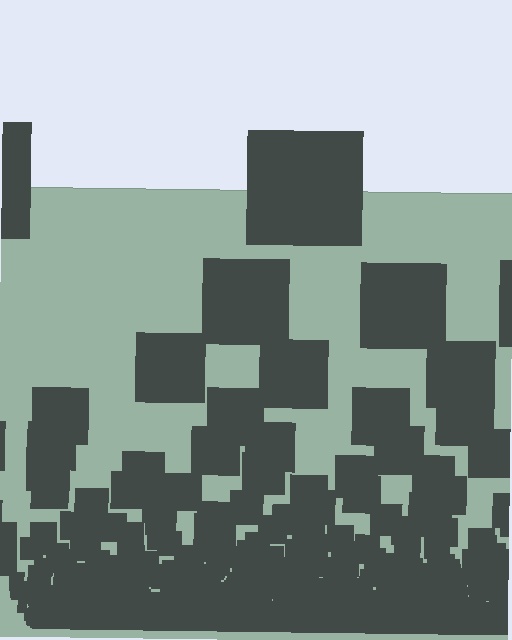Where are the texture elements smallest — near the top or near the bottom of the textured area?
Near the bottom.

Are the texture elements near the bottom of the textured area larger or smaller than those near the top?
Smaller. The gradient is inverted — elements near the bottom are smaller and denser.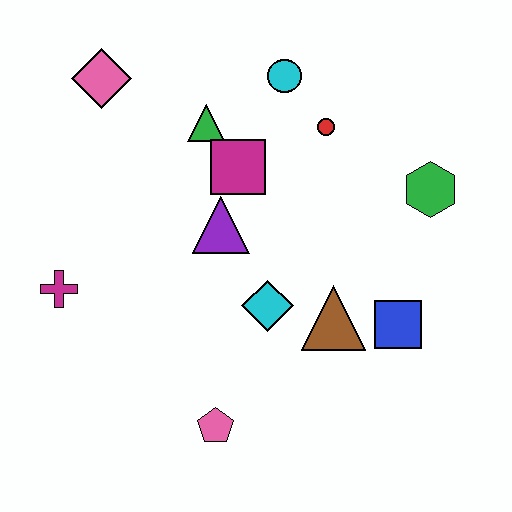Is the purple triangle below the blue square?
No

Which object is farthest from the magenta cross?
The green hexagon is farthest from the magenta cross.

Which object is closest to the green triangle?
The magenta square is closest to the green triangle.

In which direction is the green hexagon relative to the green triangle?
The green hexagon is to the right of the green triangle.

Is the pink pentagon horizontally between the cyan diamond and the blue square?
No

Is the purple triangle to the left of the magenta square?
Yes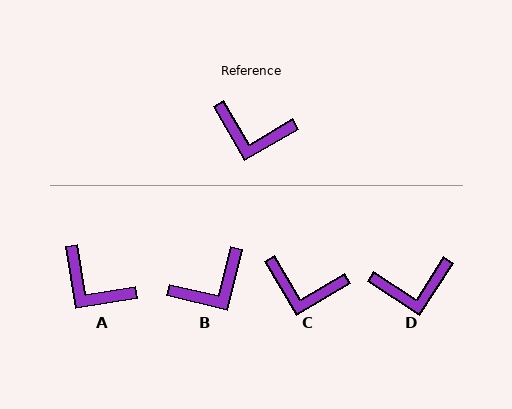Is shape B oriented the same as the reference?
No, it is off by about 47 degrees.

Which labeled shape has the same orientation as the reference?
C.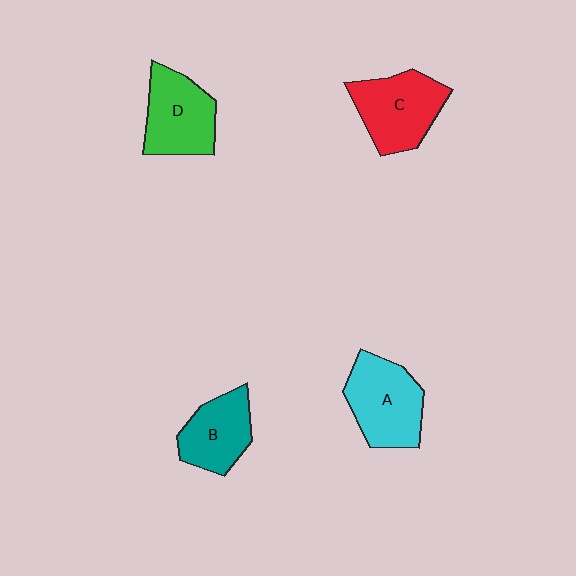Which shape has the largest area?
Shape A (cyan).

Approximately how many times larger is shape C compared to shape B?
Approximately 1.2 times.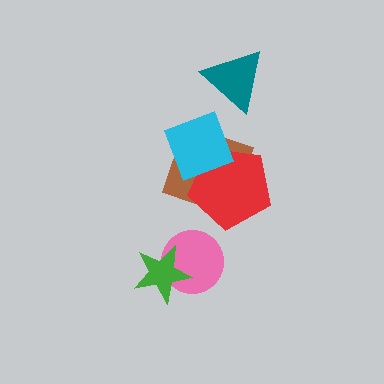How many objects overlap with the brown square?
2 objects overlap with the brown square.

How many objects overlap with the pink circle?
1 object overlaps with the pink circle.